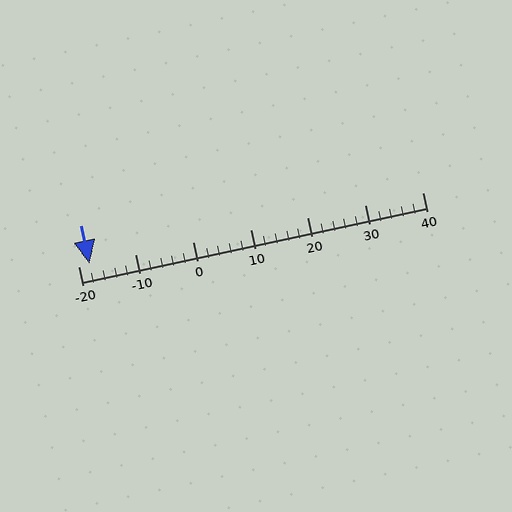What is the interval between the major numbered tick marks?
The major tick marks are spaced 10 units apart.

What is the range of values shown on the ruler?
The ruler shows values from -20 to 40.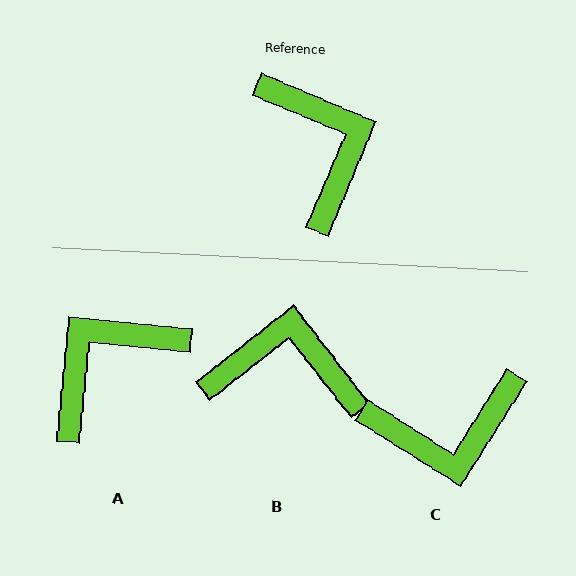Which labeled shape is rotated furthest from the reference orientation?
A, about 107 degrees away.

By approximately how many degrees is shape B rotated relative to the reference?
Approximately 61 degrees counter-clockwise.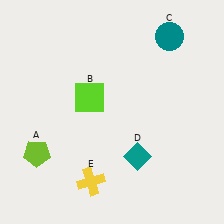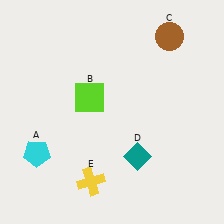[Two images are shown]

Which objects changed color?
A changed from lime to cyan. C changed from teal to brown.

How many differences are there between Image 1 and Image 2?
There are 2 differences between the two images.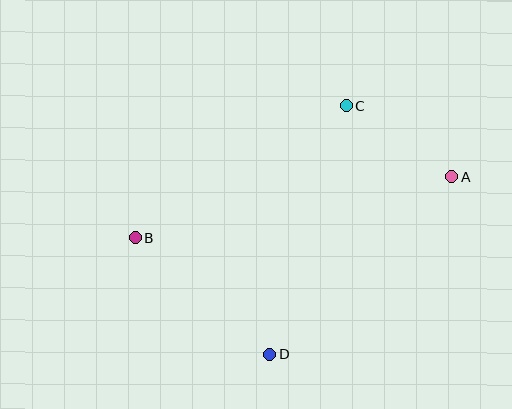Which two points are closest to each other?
Points A and C are closest to each other.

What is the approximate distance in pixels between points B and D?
The distance between B and D is approximately 178 pixels.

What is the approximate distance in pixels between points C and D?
The distance between C and D is approximately 260 pixels.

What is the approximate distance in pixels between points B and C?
The distance between B and C is approximately 249 pixels.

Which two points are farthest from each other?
Points A and B are farthest from each other.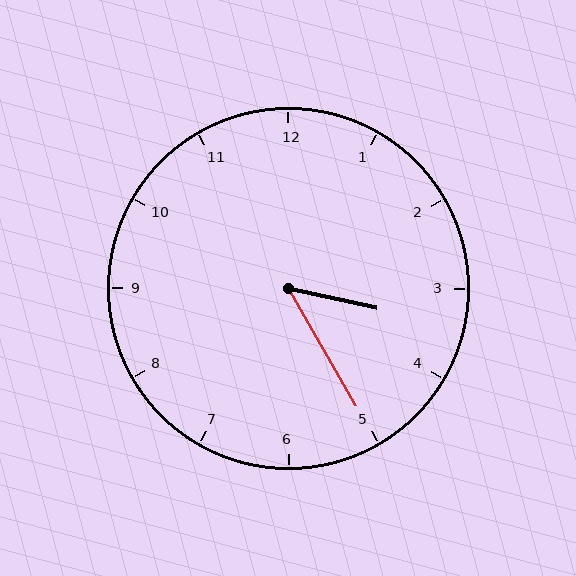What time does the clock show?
3:25.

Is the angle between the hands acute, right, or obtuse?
It is acute.